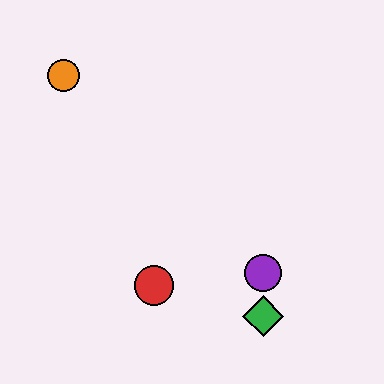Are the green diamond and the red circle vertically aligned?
No, the green diamond is at x≈263 and the red circle is at x≈154.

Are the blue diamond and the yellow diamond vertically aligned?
Yes, both are at x≈263.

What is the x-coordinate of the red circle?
The red circle is at x≈154.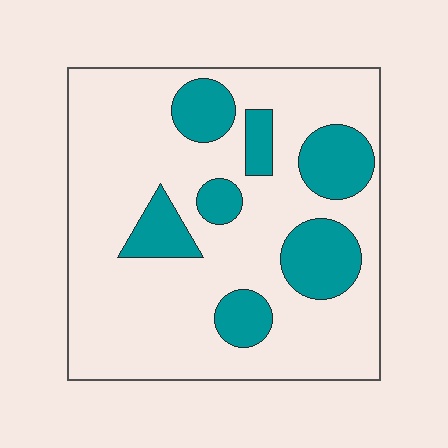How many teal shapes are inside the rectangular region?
7.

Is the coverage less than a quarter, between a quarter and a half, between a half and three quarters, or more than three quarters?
Less than a quarter.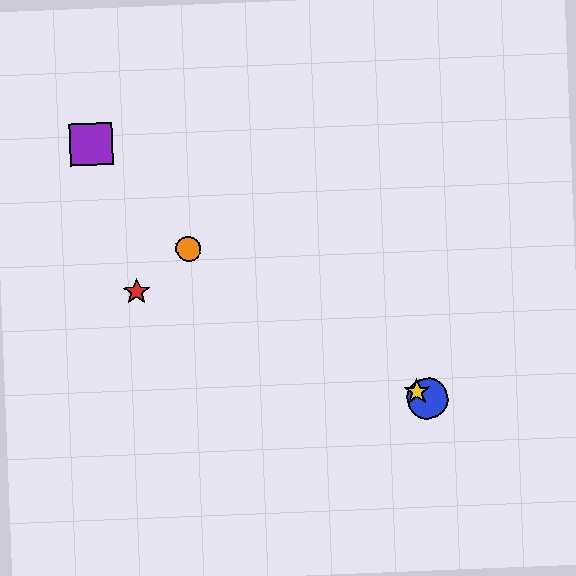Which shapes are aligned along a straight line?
The blue circle, the green star, the yellow star, the orange circle are aligned along a straight line.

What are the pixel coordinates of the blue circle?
The blue circle is at (427, 398).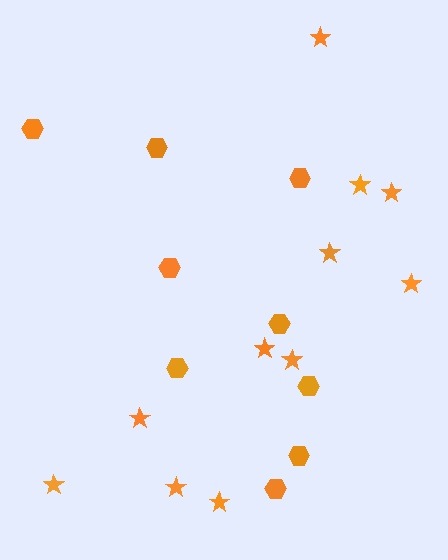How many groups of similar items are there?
There are 2 groups: one group of hexagons (9) and one group of stars (11).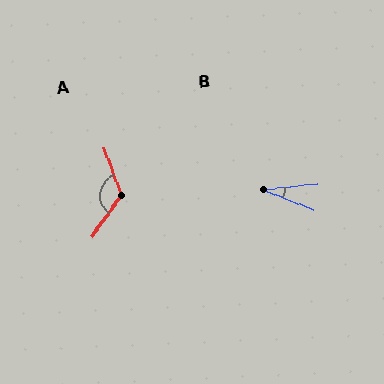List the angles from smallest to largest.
B (28°), A (125°).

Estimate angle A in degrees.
Approximately 125 degrees.